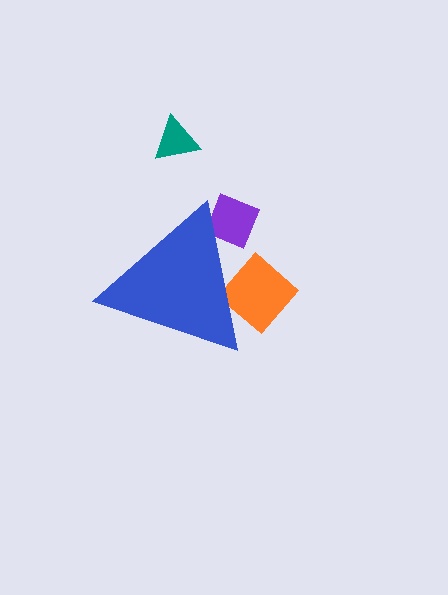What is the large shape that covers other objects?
A blue triangle.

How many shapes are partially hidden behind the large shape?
2 shapes are partially hidden.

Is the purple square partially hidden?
Yes, the purple square is partially hidden behind the blue triangle.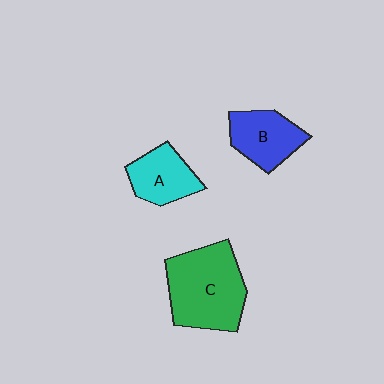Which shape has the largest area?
Shape C (green).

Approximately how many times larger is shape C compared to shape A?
Approximately 1.8 times.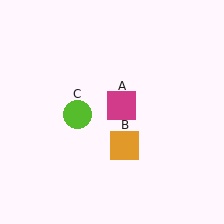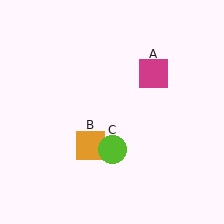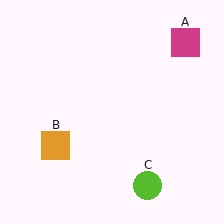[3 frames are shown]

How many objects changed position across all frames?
3 objects changed position: magenta square (object A), orange square (object B), lime circle (object C).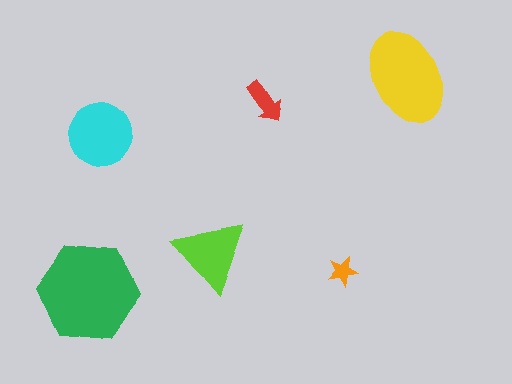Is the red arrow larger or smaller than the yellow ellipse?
Smaller.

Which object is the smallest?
The orange star.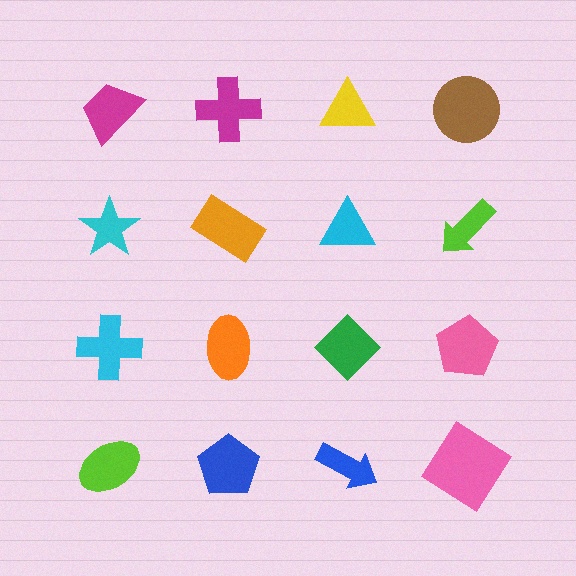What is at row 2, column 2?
An orange rectangle.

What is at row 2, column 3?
A cyan triangle.